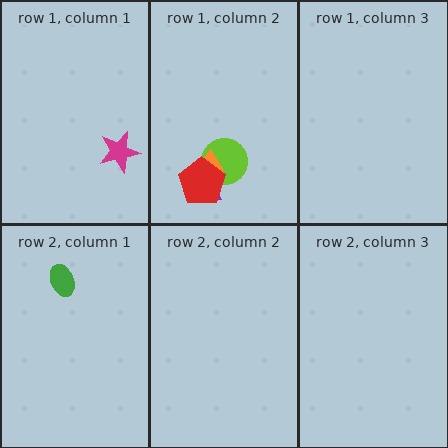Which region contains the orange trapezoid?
The row 1, column 2 region.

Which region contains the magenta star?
The row 1, column 1 region.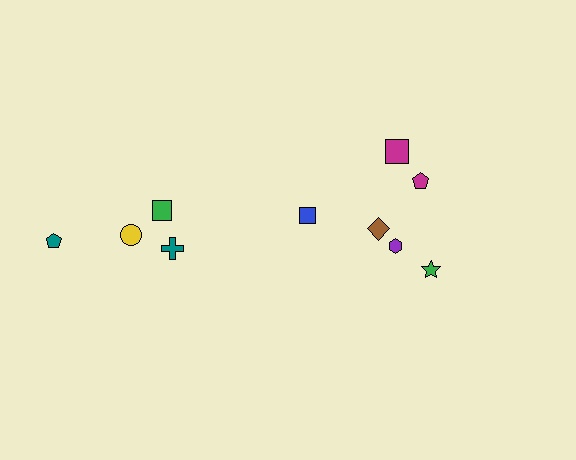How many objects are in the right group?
There are 6 objects.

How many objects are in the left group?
There are 4 objects.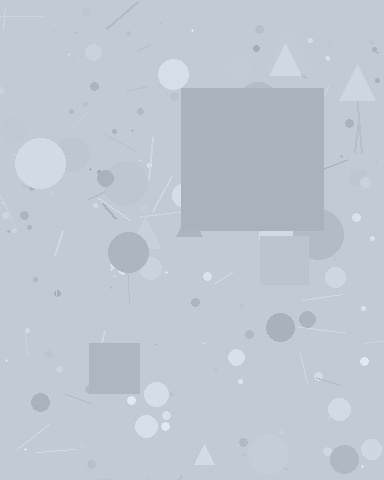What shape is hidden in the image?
A square is hidden in the image.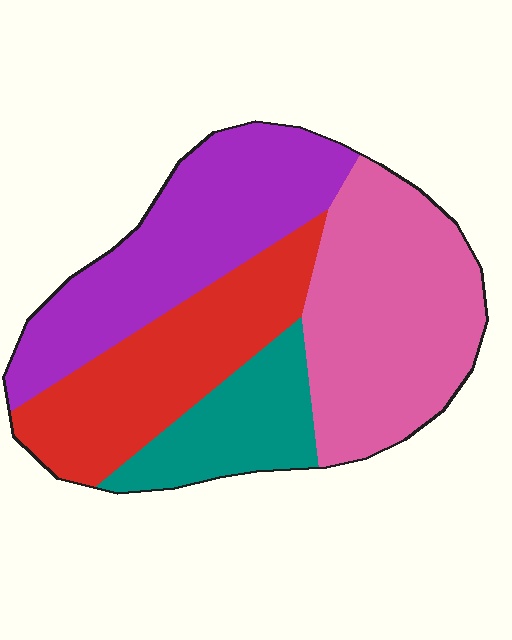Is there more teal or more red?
Red.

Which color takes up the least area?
Teal, at roughly 15%.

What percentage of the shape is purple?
Purple covers around 30% of the shape.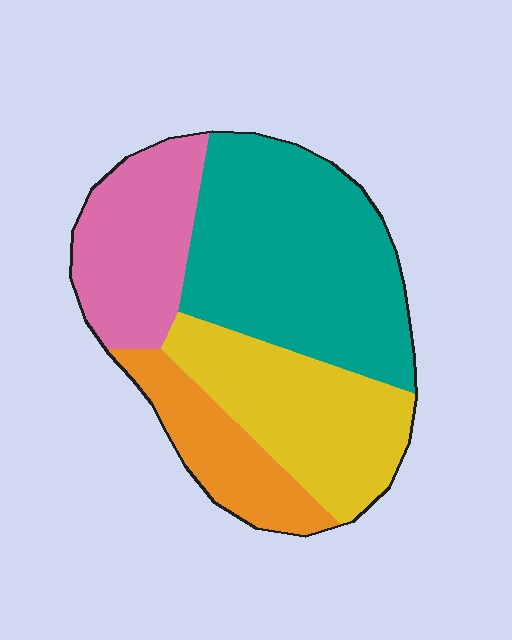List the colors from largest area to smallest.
From largest to smallest: teal, yellow, pink, orange.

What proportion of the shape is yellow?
Yellow takes up between a quarter and a half of the shape.